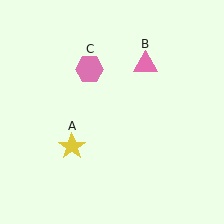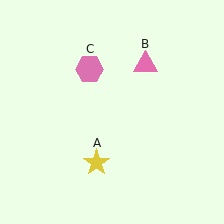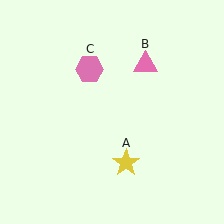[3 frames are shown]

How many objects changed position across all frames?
1 object changed position: yellow star (object A).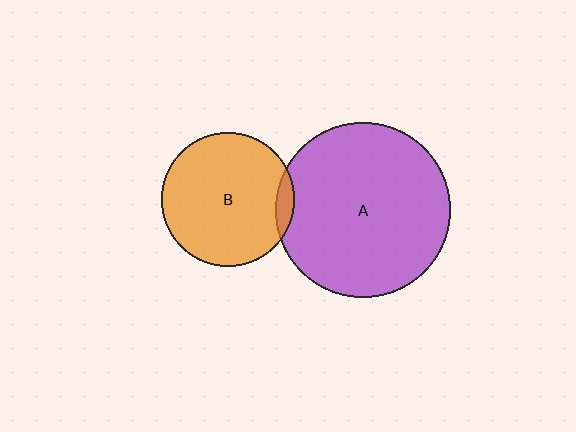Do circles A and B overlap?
Yes.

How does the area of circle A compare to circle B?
Approximately 1.7 times.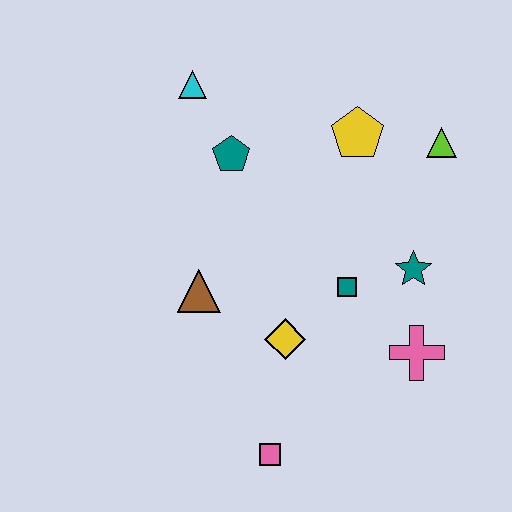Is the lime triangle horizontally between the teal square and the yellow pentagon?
No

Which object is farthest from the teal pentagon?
The pink square is farthest from the teal pentagon.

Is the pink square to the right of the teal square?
No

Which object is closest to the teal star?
The teal square is closest to the teal star.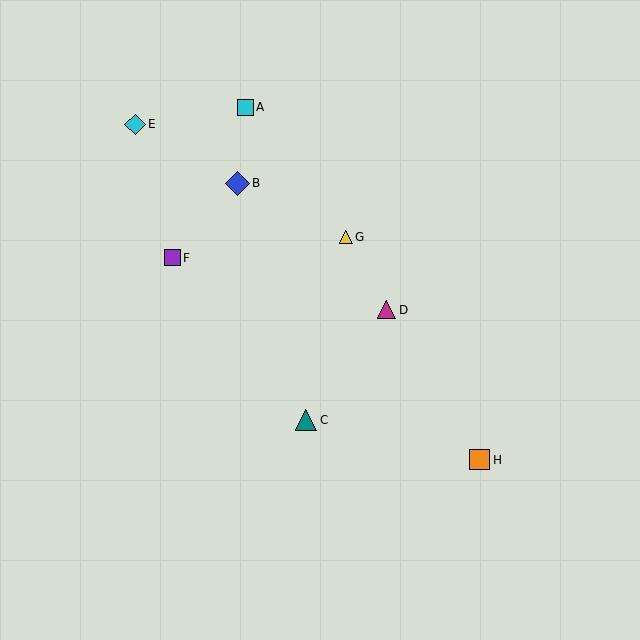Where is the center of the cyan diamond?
The center of the cyan diamond is at (135, 124).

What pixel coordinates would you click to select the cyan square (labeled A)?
Click at (245, 107) to select the cyan square A.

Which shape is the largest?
The blue diamond (labeled B) is the largest.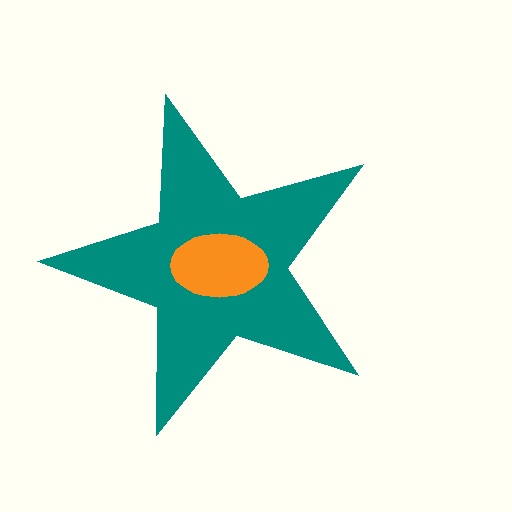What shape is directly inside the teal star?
The orange ellipse.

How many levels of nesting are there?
2.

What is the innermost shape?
The orange ellipse.